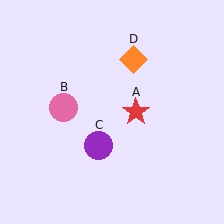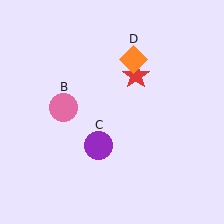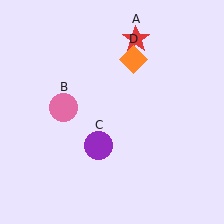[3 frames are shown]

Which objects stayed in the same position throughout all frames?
Pink circle (object B) and purple circle (object C) and orange diamond (object D) remained stationary.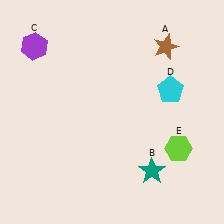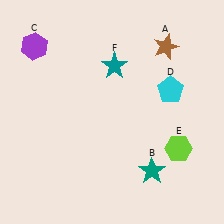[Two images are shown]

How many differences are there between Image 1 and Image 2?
There is 1 difference between the two images.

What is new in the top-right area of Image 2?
A teal star (F) was added in the top-right area of Image 2.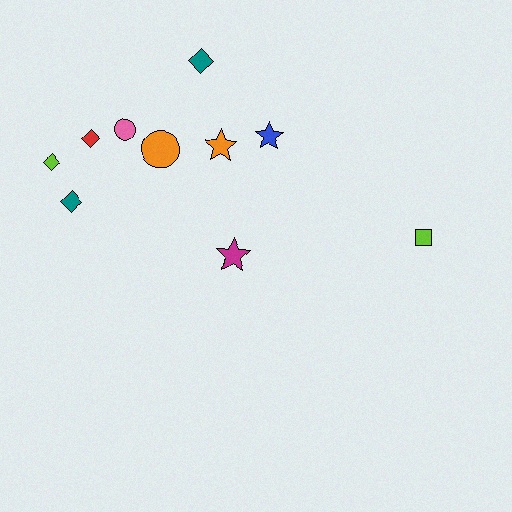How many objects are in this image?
There are 10 objects.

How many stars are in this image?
There are 3 stars.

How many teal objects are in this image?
There are 2 teal objects.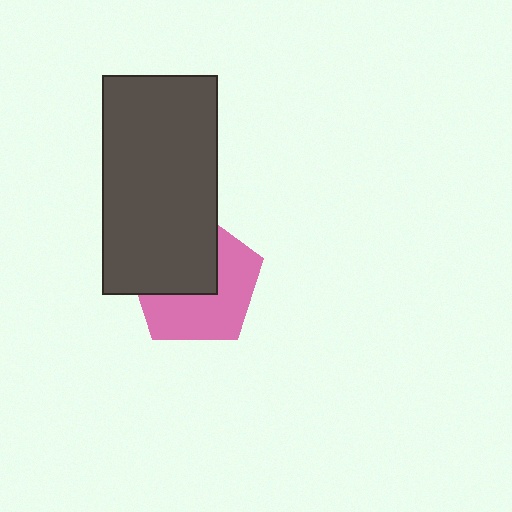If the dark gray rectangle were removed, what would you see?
You would see the complete pink pentagon.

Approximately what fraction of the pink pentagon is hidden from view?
Roughly 47% of the pink pentagon is hidden behind the dark gray rectangle.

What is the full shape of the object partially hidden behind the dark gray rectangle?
The partially hidden object is a pink pentagon.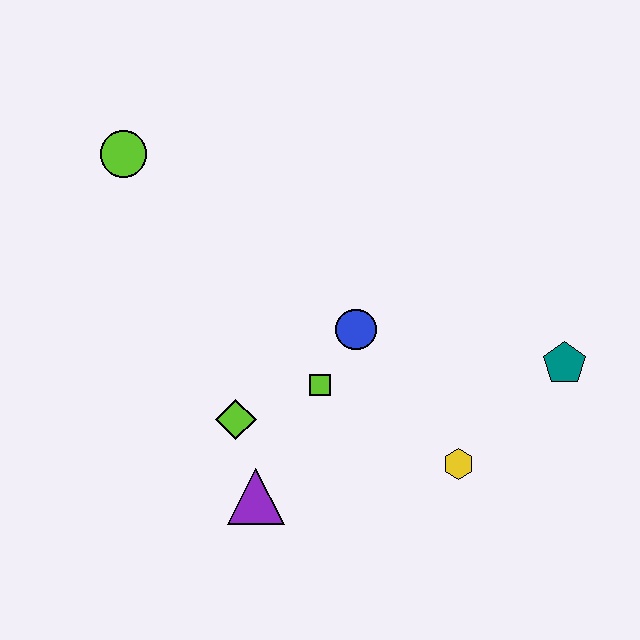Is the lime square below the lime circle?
Yes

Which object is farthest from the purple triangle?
The lime circle is farthest from the purple triangle.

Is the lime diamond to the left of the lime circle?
No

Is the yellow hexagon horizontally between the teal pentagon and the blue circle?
Yes